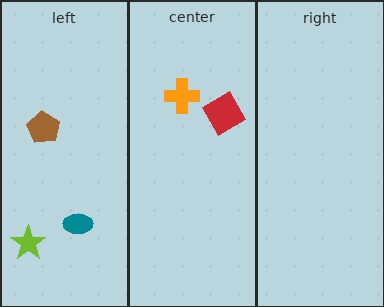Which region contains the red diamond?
The center region.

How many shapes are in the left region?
3.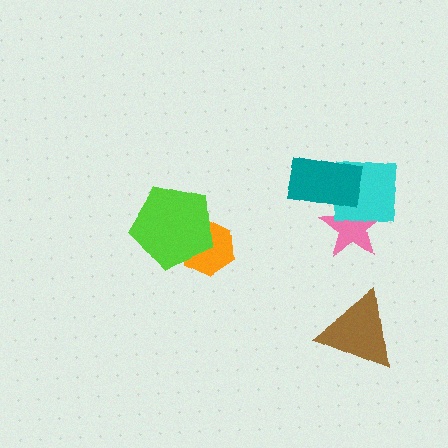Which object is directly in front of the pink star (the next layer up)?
The cyan square is directly in front of the pink star.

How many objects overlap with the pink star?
2 objects overlap with the pink star.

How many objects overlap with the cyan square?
2 objects overlap with the cyan square.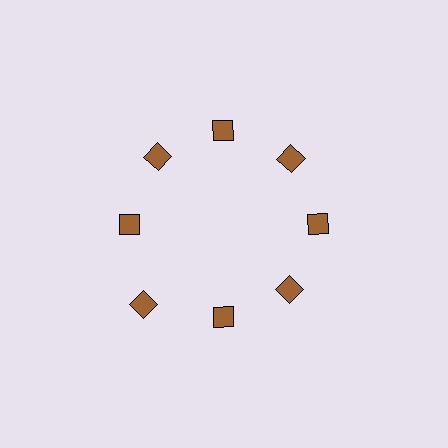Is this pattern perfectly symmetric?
No. The 8 brown diamonds are arranged in a ring, but one element near the 8 o'clock position is pushed outward from the center, breaking the 8-fold rotational symmetry.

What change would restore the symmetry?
The symmetry would be restored by moving it inward, back onto the ring so that all 8 diamonds sit at equal angles and equal distance from the center.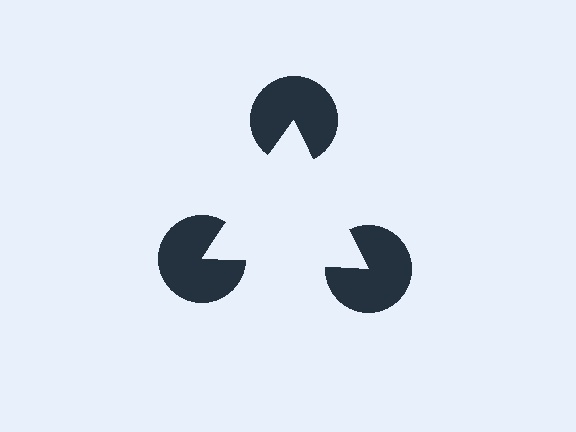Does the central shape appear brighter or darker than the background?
It typically appears slightly brighter than the background, even though no actual brightness change is drawn.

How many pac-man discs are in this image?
There are 3 — one at each vertex of the illusory triangle.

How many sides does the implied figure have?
3 sides.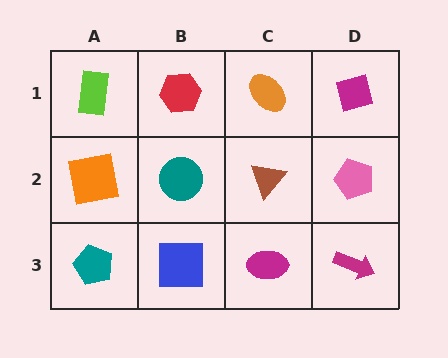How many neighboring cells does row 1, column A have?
2.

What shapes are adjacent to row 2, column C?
An orange ellipse (row 1, column C), a magenta ellipse (row 3, column C), a teal circle (row 2, column B), a pink pentagon (row 2, column D).